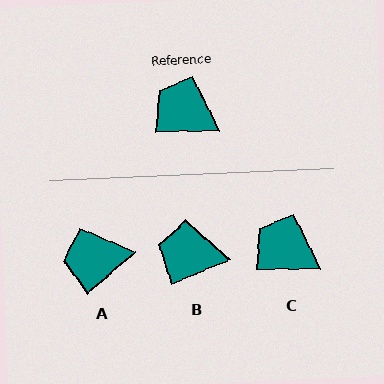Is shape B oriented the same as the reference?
No, it is off by about 21 degrees.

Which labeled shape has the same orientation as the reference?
C.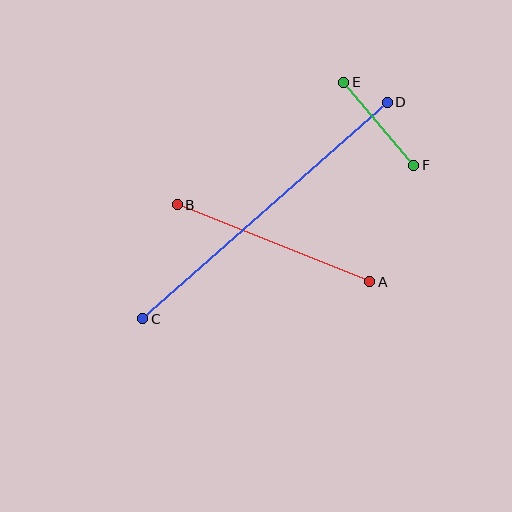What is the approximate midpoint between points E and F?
The midpoint is at approximately (379, 124) pixels.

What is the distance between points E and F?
The distance is approximately 109 pixels.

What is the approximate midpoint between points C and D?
The midpoint is at approximately (265, 211) pixels.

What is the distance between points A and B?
The distance is approximately 208 pixels.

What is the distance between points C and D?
The distance is approximately 327 pixels.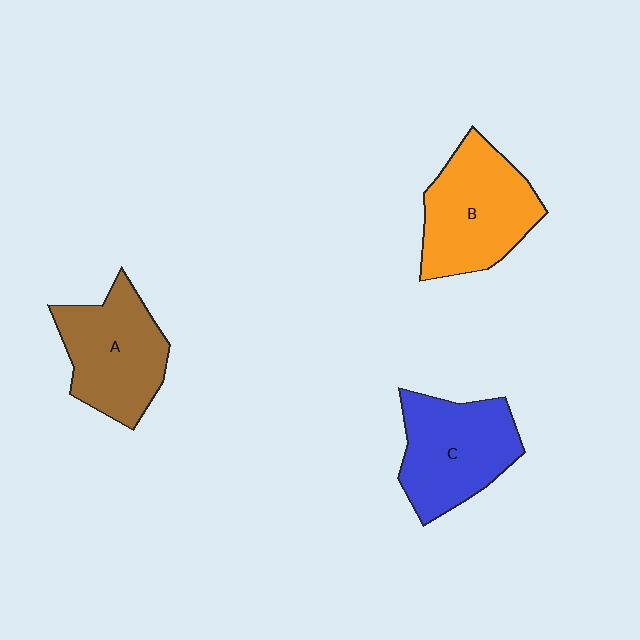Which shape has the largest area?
Shape B (orange).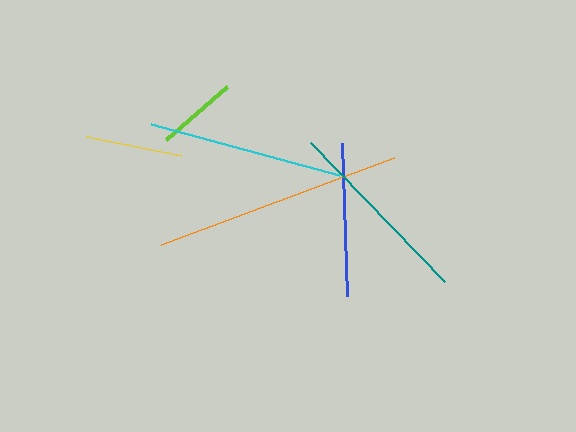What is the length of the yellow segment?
The yellow segment is approximately 97 pixels long.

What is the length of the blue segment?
The blue segment is approximately 154 pixels long.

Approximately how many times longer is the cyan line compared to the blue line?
The cyan line is approximately 1.3 times the length of the blue line.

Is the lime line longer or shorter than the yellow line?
The yellow line is longer than the lime line.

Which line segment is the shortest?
The lime line is the shortest at approximately 80 pixels.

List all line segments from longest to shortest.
From longest to shortest: orange, cyan, teal, blue, yellow, lime.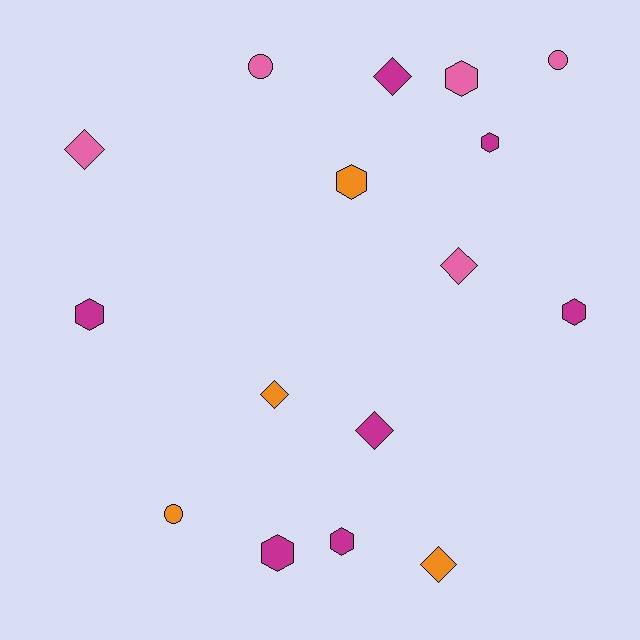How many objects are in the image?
There are 16 objects.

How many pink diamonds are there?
There are 2 pink diamonds.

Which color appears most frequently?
Magenta, with 7 objects.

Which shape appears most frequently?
Hexagon, with 7 objects.